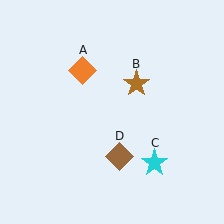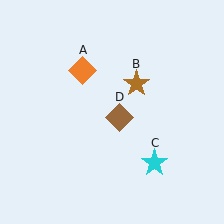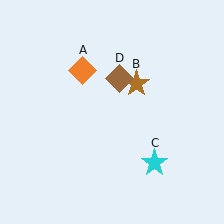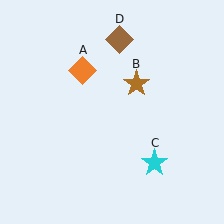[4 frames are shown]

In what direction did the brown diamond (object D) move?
The brown diamond (object D) moved up.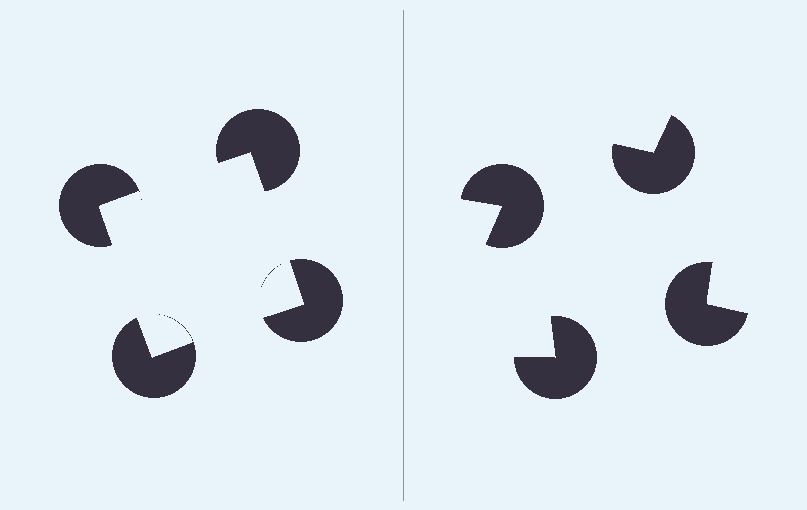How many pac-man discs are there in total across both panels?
8 — 4 on each side.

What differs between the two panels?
The pac-man discs are positioned identically on both sides; only the wedge orientations differ. On the left they align to a square; on the right they are misaligned.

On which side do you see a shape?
An illusory square appears on the left side. On the right side the wedge cuts are rotated, so no coherent shape forms.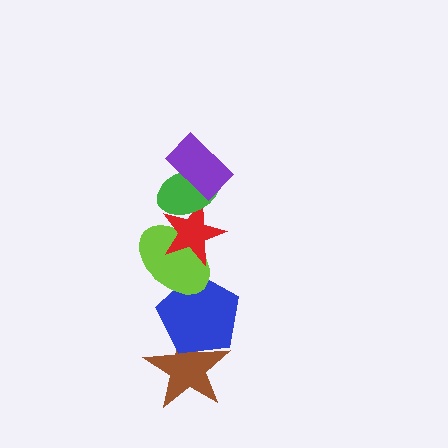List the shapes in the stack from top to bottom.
From top to bottom: the purple rectangle, the green ellipse, the red star, the lime ellipse, the blue pentagon, the brown star.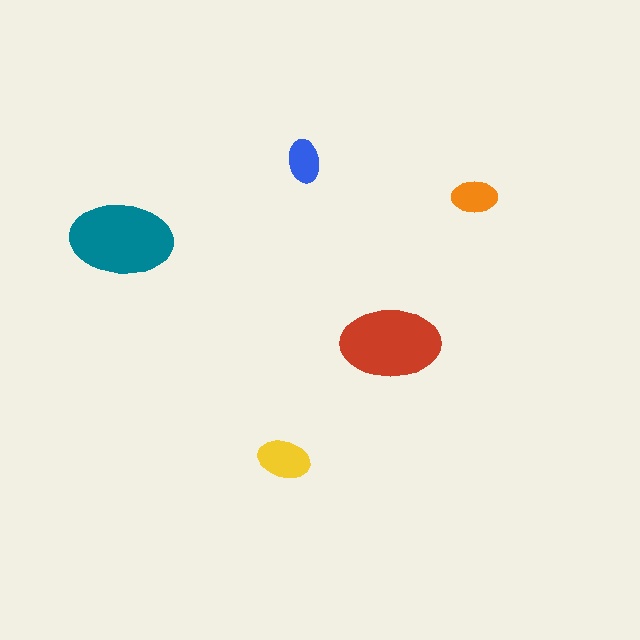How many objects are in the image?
There are 5 objects in the image.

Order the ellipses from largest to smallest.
the teal one, the red one, the yellow one, the orange one, the blue one.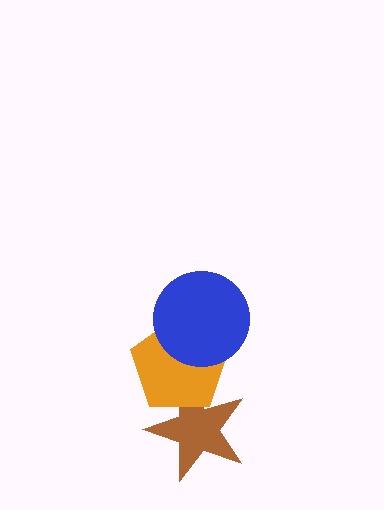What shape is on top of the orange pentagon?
The blue circle is on top of the orange pentagon.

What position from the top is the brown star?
The brown star is 3rd from the top.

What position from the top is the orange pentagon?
The orange pentagon is 2nd from the top.